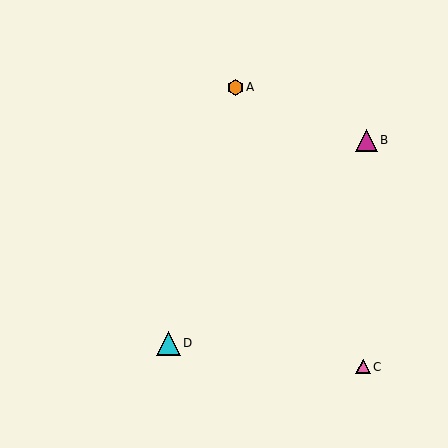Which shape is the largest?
The cyan triangle (labeled D) is the largest.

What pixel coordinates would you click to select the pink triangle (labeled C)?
Click at (363, 367) to select the pink triangle C.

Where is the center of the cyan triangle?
The center of the cyan triangle is at (168, 343).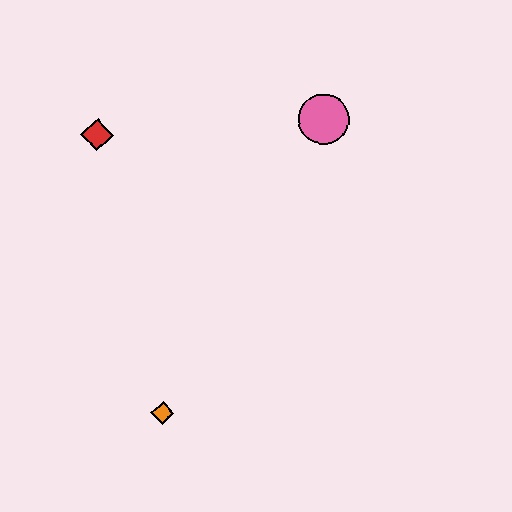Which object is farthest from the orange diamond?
The pink circle is farthest from the orange diamond.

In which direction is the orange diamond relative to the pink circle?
The orange diamond is below the pink circle.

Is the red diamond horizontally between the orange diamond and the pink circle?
No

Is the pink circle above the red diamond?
Yes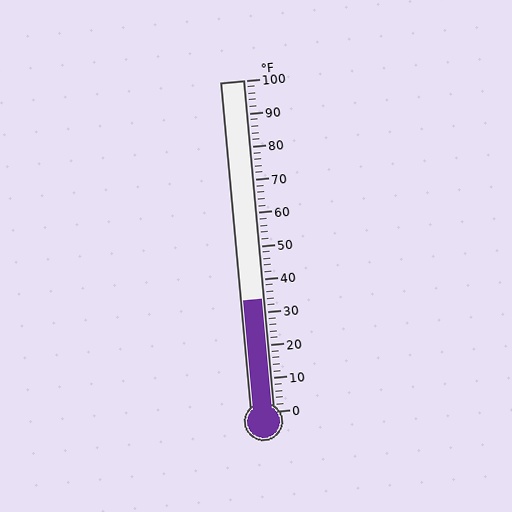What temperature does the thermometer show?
The thermometer shows approximately 34°F.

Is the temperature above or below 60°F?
The temperature is below 60°F.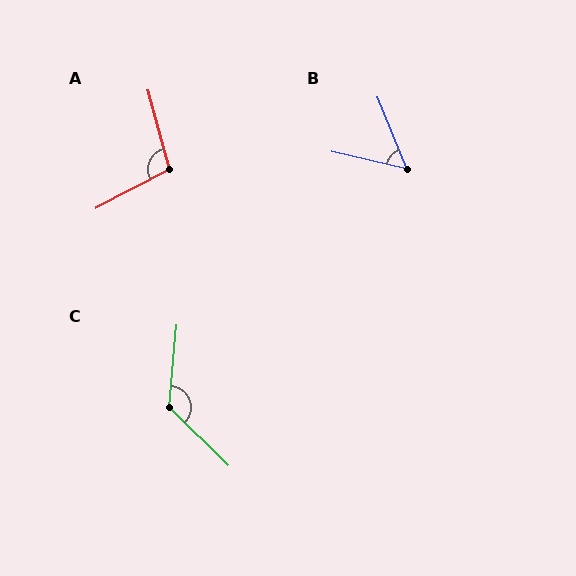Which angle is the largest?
C, at approximately 129 degrees.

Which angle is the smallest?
B, at approximately 55 degrees.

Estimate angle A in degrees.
Approximately 102 degrees.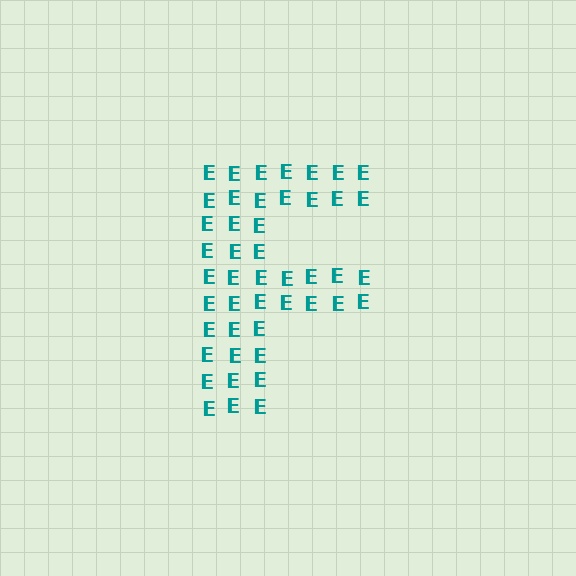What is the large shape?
The large shape is the letter F.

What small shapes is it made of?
It is made of small letter E's.